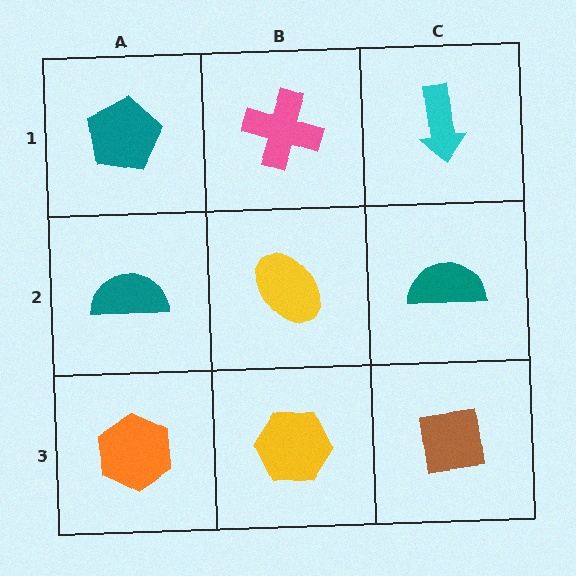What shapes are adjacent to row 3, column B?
A yellow ellipse (row 2, column B), an orange hexagon (row 3, column A), a brown square (row 3, column C).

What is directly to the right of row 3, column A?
A yellow hexagon.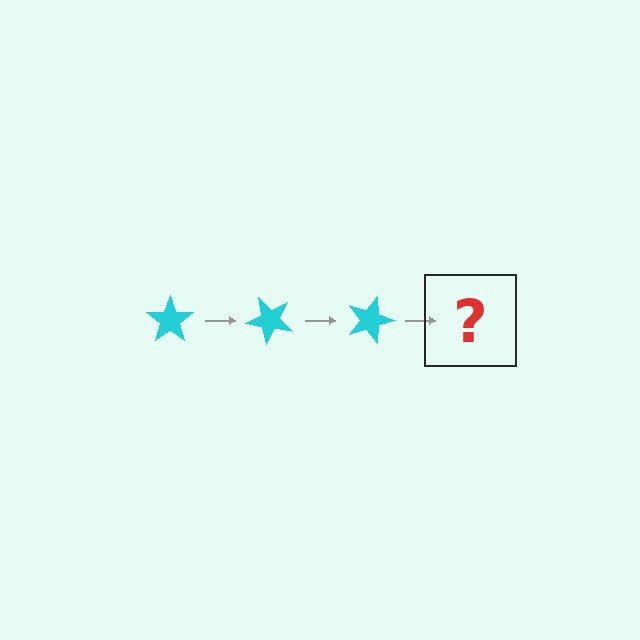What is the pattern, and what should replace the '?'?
The pattern is that the star rotates 45 degrees each step. The '?' should be a cyan star rotated 135 degrees.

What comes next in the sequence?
The next element should be a cyan star rotated 135 degrees.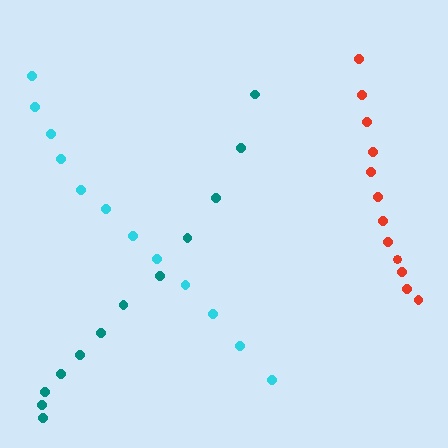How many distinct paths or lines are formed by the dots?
There are 3 distinct paths.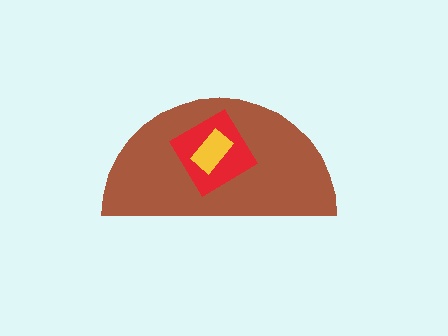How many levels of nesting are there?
3.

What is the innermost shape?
The yellow rectangle.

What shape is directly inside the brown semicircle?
The red diamond.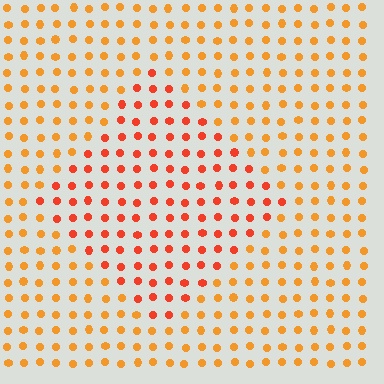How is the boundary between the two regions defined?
The boundary is defined purely by a slight shift in hue (about 27 degrees). Spacing, size, and orientation are identical on both sides.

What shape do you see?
I see a diamond.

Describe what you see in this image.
The image is filled with small orange elements in a uniform arrangement. A diamond-shaped region is visible where the elements are tinted to a slightly different hue, forming a subtle color boundary.